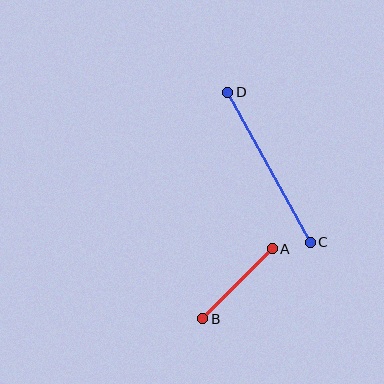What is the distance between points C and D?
The distance is approximately 171 pixels.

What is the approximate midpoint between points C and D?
The midpoint is at approximately (269, 167) pixels.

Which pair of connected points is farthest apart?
Points C and D are farthest apart.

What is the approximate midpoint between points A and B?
The midpoint is at approximately (238, 284) pixels.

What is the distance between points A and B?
The distance is approximately 99 pixels.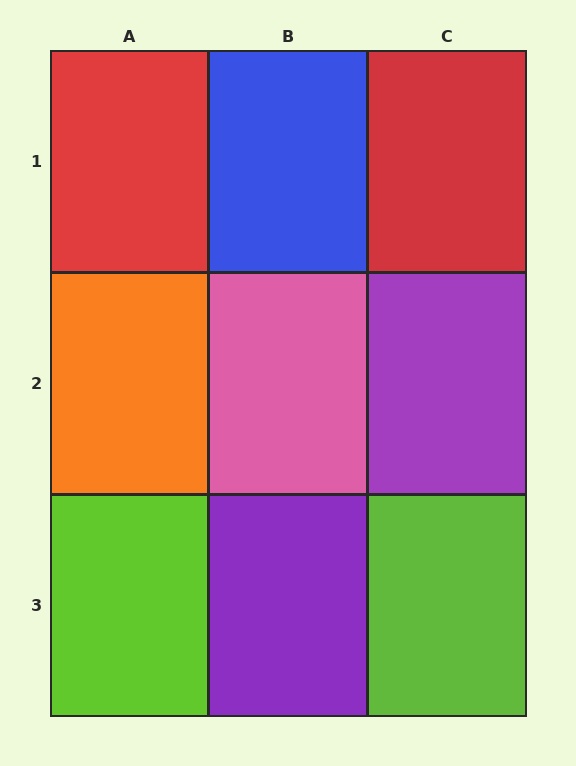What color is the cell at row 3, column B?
Purple.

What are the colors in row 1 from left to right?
Red, blue, red.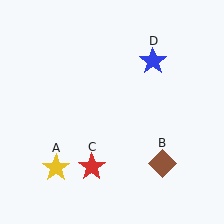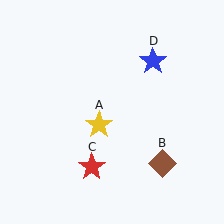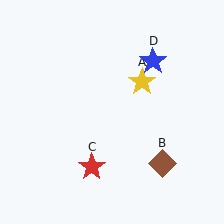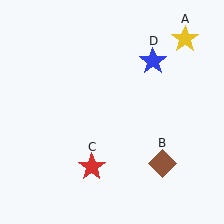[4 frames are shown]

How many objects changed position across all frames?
1 object changed position: yellow star (object A).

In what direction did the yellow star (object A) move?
The yellow star (object A) moved up and to the right.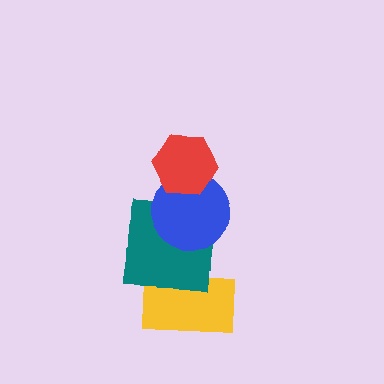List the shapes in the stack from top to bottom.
From top to bottom: the red hexagon, the blue circle, the teal square, the yellow rectangle.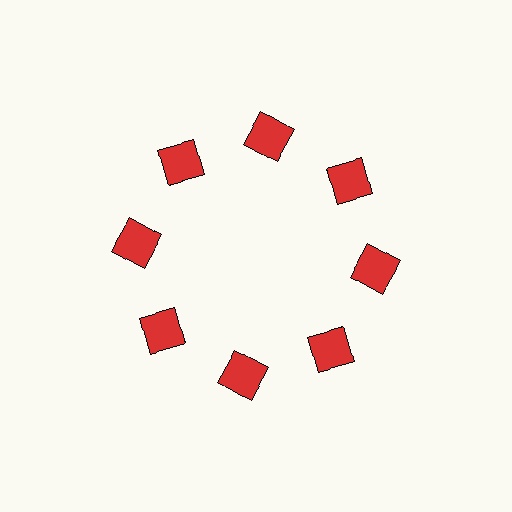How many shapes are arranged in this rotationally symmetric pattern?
There are 8 shapes, arranged in 8 groups of 1.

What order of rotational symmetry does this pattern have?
This pattern has 8-fold rotational symmetry.